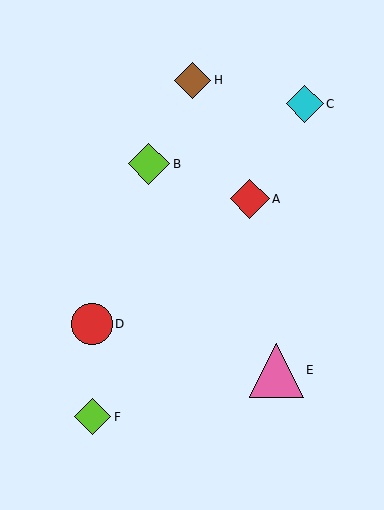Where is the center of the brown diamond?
The center of the brown diamond is at (193, 80).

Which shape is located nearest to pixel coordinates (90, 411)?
The lime diamond (labeled F) at (92, 417) is nearest to that location.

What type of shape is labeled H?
Shape H is a brown diamond.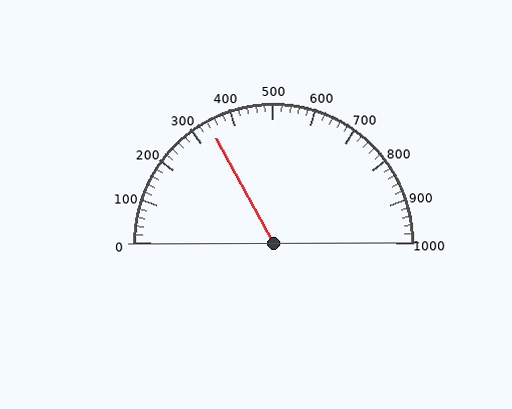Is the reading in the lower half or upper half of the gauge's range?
The reading is in the lower half of the range (0 to 1000).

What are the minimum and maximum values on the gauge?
The gauge ranges from 0 to 1000.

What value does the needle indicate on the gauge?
The needle indicates approximately 340.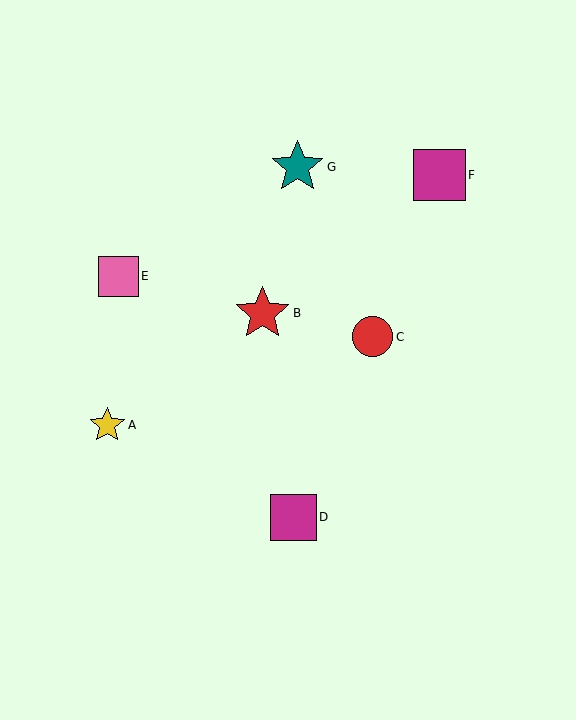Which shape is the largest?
The red star (labeled B) is the largest.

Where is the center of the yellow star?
The center of the yellow star is at (107, 425).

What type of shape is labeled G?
Shape G is a teal star.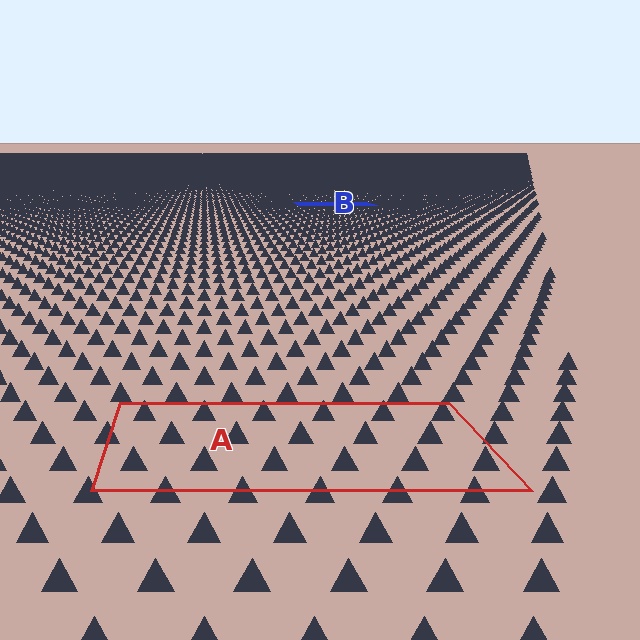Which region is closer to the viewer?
Region A is closer. The texture elements there are larger and more spread out.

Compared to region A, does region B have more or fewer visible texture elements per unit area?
Region B has more texture elements per unit area — they are packed more densely because it is farther away.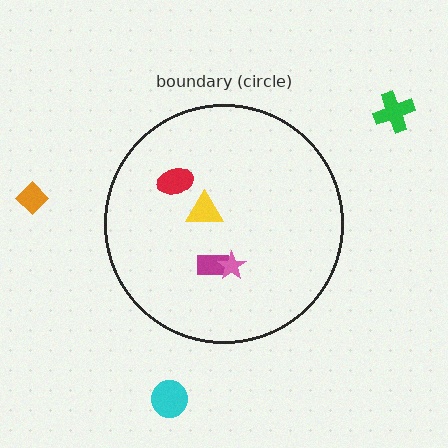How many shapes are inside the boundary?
4 inside, 3 outside.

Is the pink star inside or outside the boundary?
Inside.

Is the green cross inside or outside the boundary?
Outside.